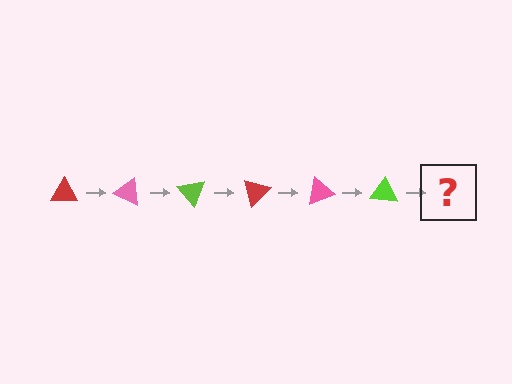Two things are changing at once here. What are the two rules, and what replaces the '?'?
The two rules are that it rotates 25 degrees each step and the color cycles through red, pink, and lime. The '?' should be a red triangle, rotated 150 degrees from the start.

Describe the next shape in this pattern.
It should be a red triangle, rotated 150 degrees from the start.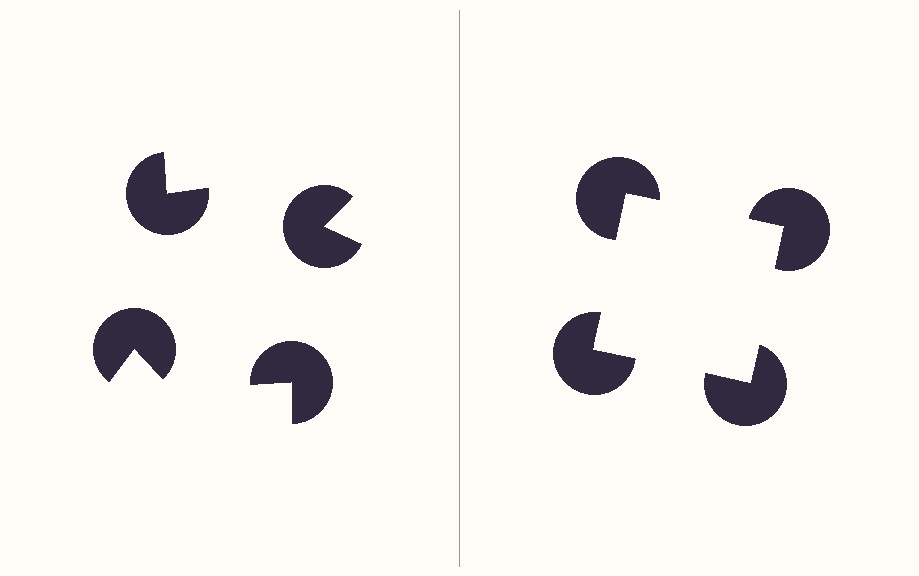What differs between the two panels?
The pac-man discs are positioned identically on both sides; only the wedge orientations differ. On the right they align to a square; on the left they are misaligned.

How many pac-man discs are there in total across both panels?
8 — 4 on each side.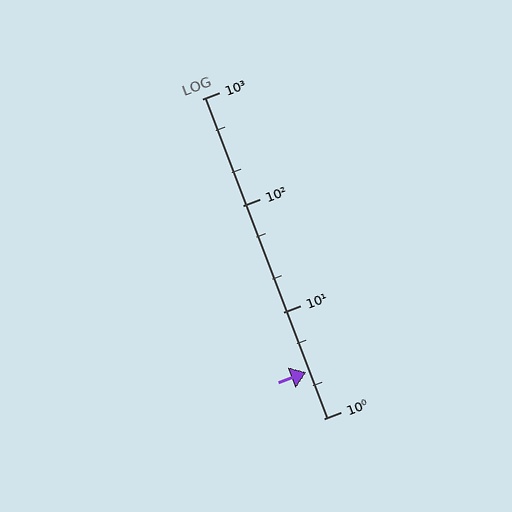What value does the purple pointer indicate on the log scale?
The pointer indicates approximately 2.7.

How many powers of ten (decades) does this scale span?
The scale spans 3 decades, from 1 to 1000.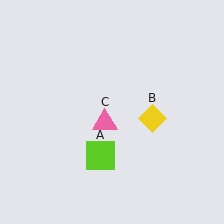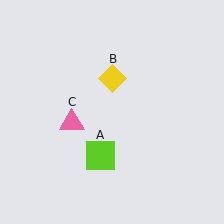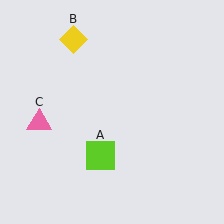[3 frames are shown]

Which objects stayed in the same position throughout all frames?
Lime square (object A) remained stationary.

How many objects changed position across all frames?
2 objects changed position: yellow diamond (object B), pink triangle (object C).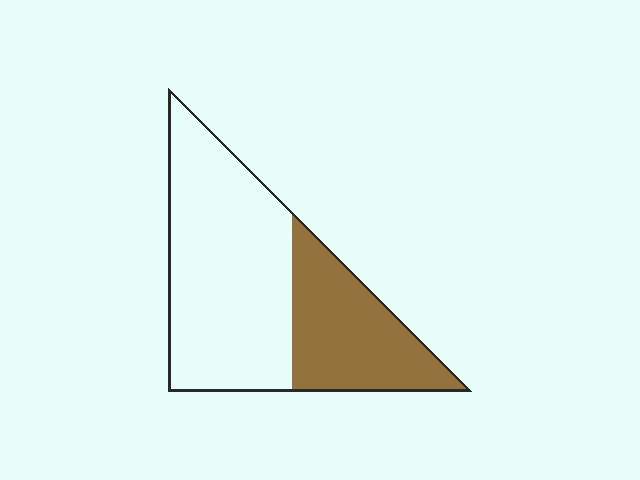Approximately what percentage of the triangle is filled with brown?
Approximately 35%.